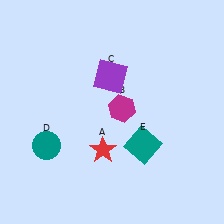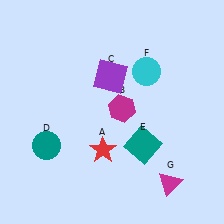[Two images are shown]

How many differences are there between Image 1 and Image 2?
There are 2 differences between the two images.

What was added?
A cyan circle (F), a magenta triangle (G) were added in Image 2.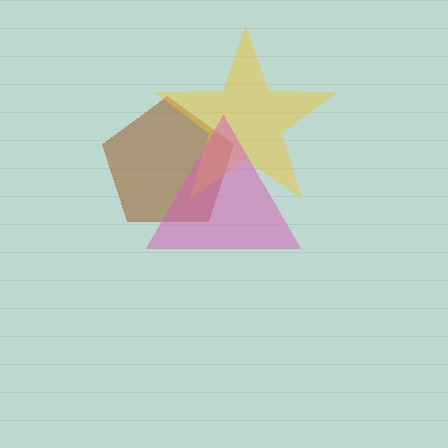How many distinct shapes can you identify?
There are 3 distinct shapes: a brown pentagon, a yellow star, a pink triangle.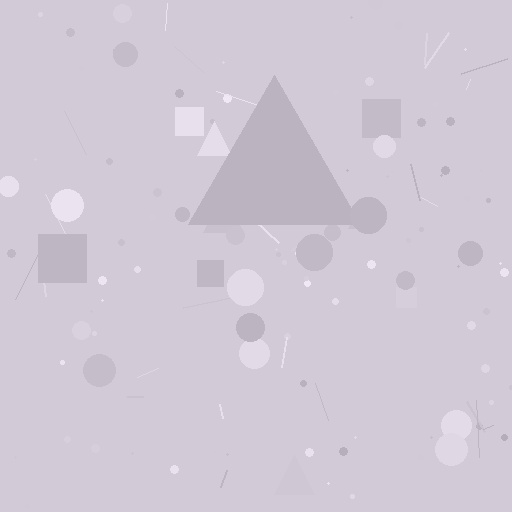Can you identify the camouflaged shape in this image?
The camouflaged shape is a triangle.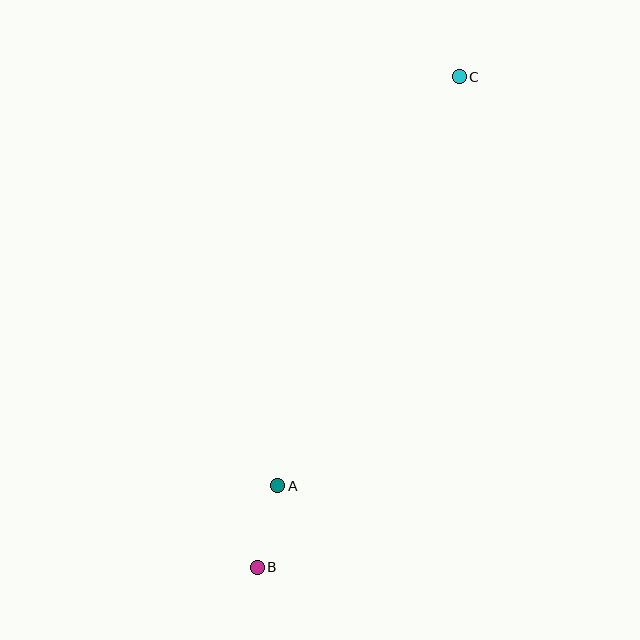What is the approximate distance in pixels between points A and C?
The distance between A and C is approximately 447 pixels.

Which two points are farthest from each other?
Points B and C are farthest from each other.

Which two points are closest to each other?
Points A and B are closest to each other.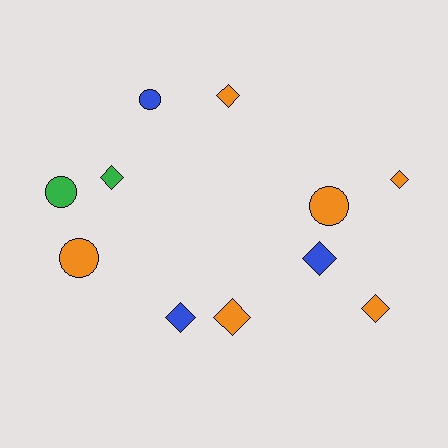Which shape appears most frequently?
Diamond, with 7 objects.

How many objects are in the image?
There are 11 objects.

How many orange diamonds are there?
There are 4 orange diamonds.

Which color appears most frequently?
Orange, with 6 objects.